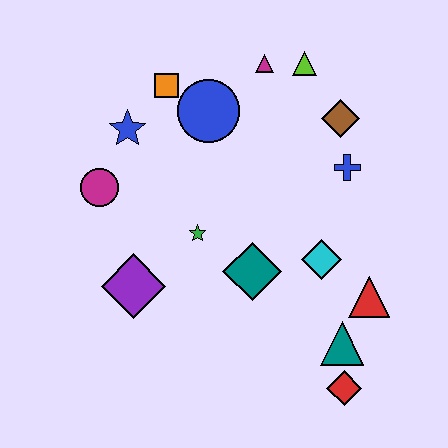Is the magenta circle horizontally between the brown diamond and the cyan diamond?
No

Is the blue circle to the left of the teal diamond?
Yes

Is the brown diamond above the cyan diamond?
Yes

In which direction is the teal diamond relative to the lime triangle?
The teal diamond is below the lime triangle.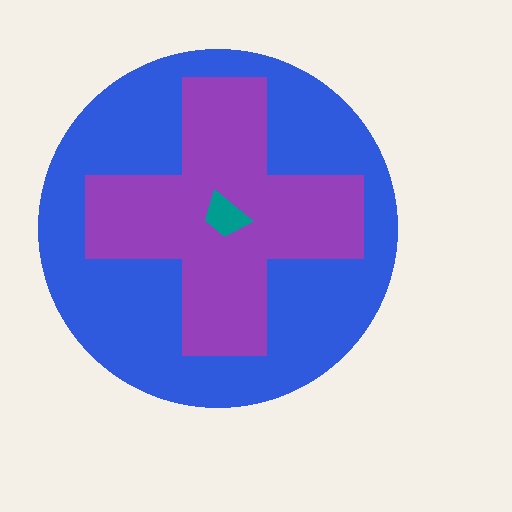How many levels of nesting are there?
3.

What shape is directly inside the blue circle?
The purple cross.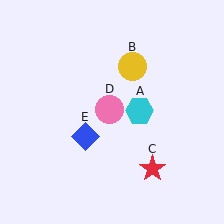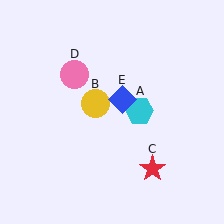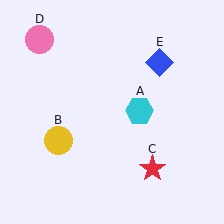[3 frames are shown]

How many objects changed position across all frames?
3 objects changed position: yellow circle (object B), pink circle (object D), blue diamond (object E).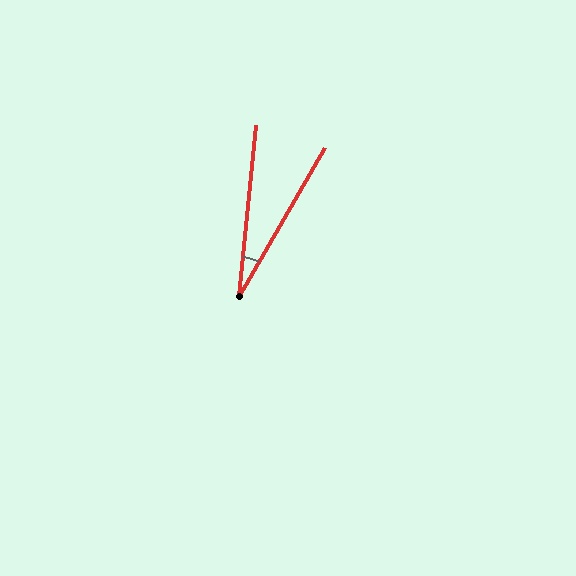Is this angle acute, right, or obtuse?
It is acute.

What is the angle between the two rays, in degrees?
Approximately 24 degrees.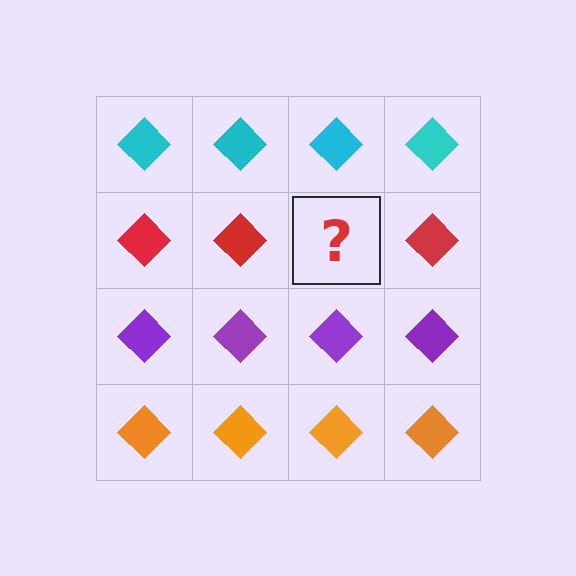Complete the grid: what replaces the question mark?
The question mark should be replaced with a red diamond.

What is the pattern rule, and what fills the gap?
The rule is that each row has a consistent color. The gap should be filled with a red diamond.